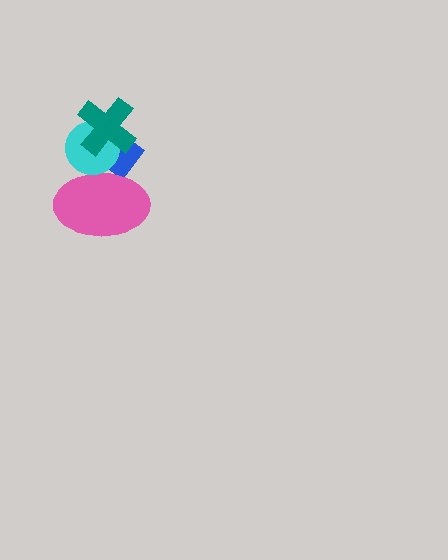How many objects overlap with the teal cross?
2 objects overlap with the teal cross.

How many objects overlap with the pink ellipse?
2 objects overlap with the pink ellipse.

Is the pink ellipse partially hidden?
Yes, it is partially covered by another shape.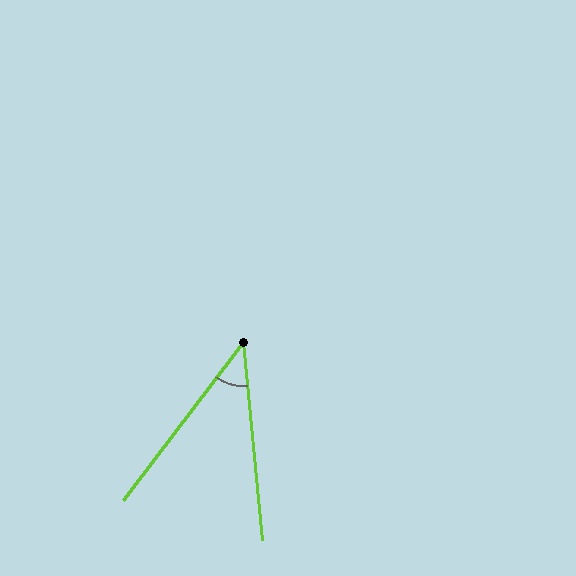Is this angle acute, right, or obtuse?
It is acute.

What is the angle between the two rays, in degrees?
Approximately 43 degrees.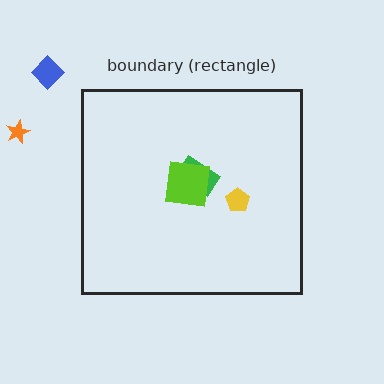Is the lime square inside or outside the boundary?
Inside.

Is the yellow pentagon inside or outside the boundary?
Inside.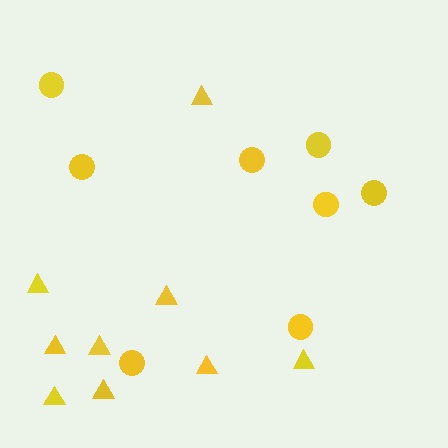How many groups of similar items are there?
There are 2 groups: one group of triangles (9) and one group of circles (8).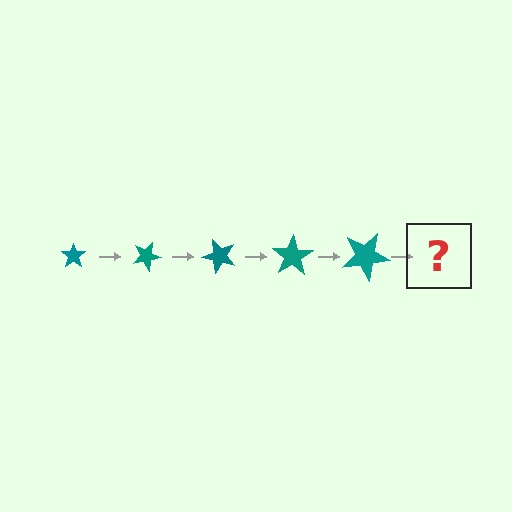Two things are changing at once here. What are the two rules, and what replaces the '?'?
The two rules are that the star grows larger each step and it rotates 25 degrees each step. The '?' should be a star, larger than the previous one and rotated 125 degrees from the start.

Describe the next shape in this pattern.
It should be a star, larger than the previous one and rotated 125 degrees from the start.